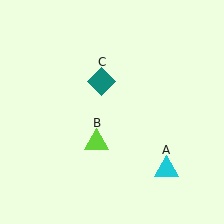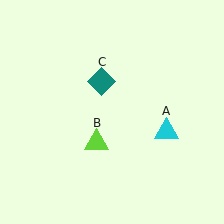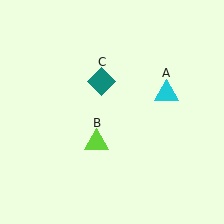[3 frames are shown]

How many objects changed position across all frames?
1 object changed position: cyan triangle (object A).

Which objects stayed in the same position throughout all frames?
Lime triangle (object B) and teal diamond (object C) remained stationary.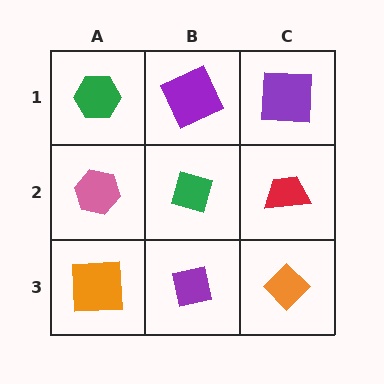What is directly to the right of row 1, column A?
A purple square.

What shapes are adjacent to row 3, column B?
A green square (row 2, column B), an orange square (row 3, column A), an orange diamond (row 3, column C).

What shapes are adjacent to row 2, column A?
A green hexagon (row 1, column A), an orange square (row 3, column A), a green square (row 2, column B).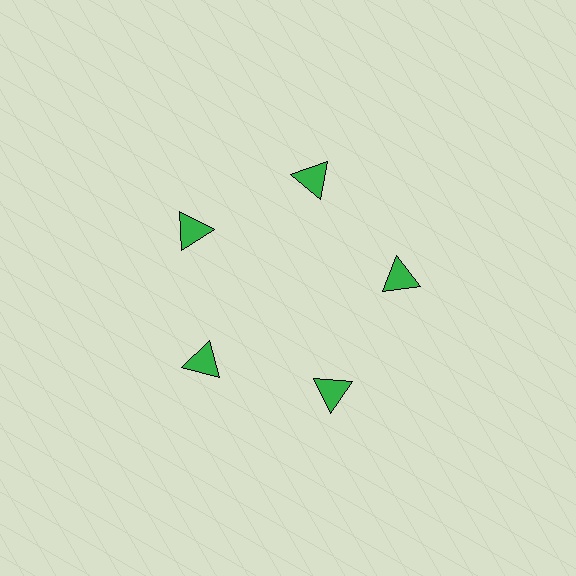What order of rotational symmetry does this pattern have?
This pattern has 5-fold rotational symmetry.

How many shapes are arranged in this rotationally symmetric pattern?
There are 5 shapes, arranged in 5 groups of 1.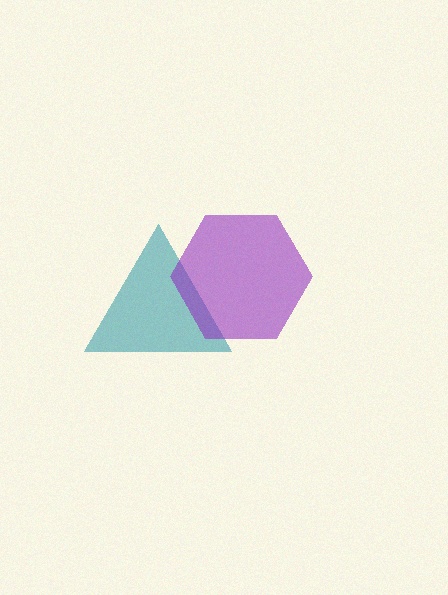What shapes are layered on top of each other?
The layered shapes are: a teal triangle, a purple hexagon.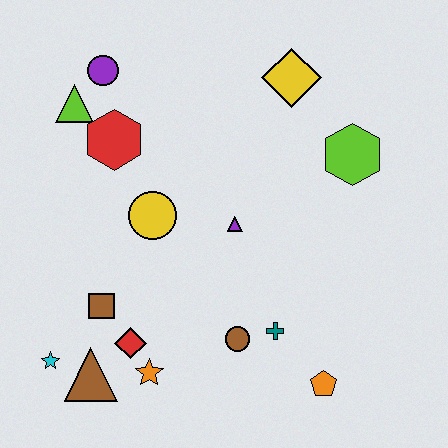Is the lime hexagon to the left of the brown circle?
No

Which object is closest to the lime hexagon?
The yellow diamond is closest to the lime hexagon.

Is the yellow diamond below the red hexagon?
No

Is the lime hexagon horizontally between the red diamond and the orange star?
No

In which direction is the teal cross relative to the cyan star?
The teal cross is to the right of the cyan star.